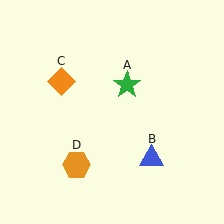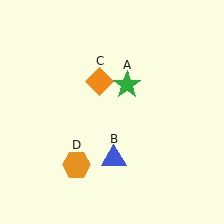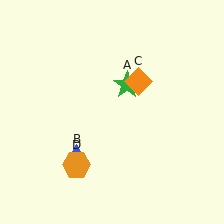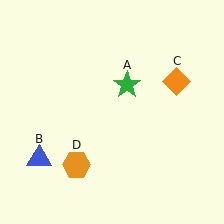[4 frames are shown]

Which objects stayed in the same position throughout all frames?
Green star (object A) and orange hexagon (object D) remained stationary.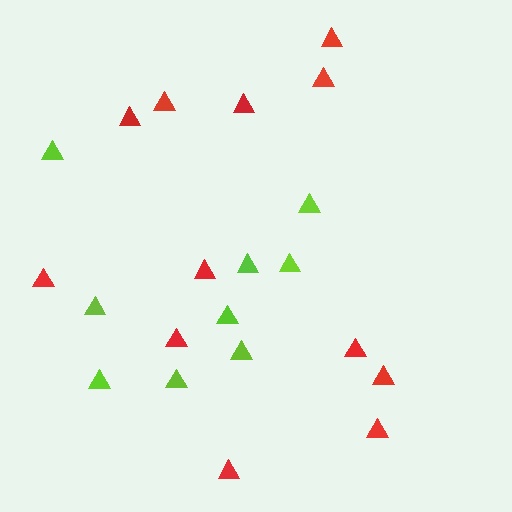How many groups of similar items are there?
There are 2 groups: one group of lime triangles (9) and one group of red triangles (12).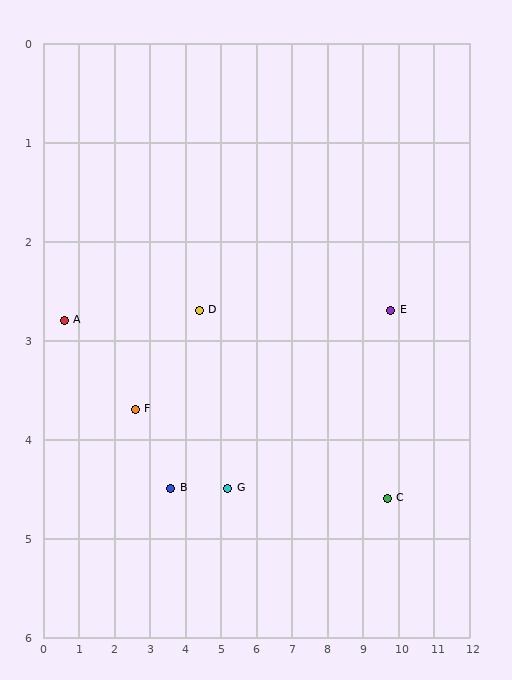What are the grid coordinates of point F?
Point F is at approximately (2.6, 3.7).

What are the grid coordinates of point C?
Point C is at approximately (9.7, 4.6).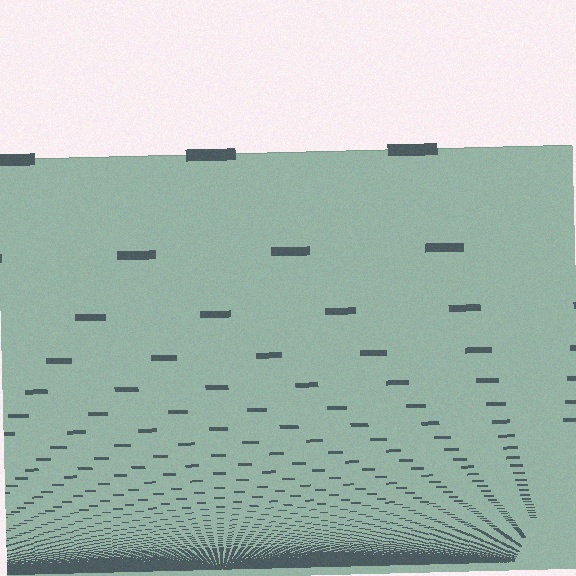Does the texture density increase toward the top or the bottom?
Density increases toward the bottom.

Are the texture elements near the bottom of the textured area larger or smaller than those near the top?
Smaller. The gradient is inverted — elements near the bottom are smaller and denser.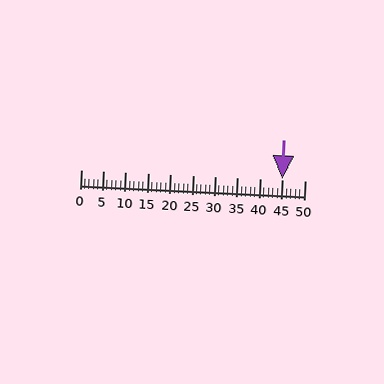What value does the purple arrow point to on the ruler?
The purple arrow points to approximately 45.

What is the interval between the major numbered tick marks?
The major tick marks are spaced 5 units apart.